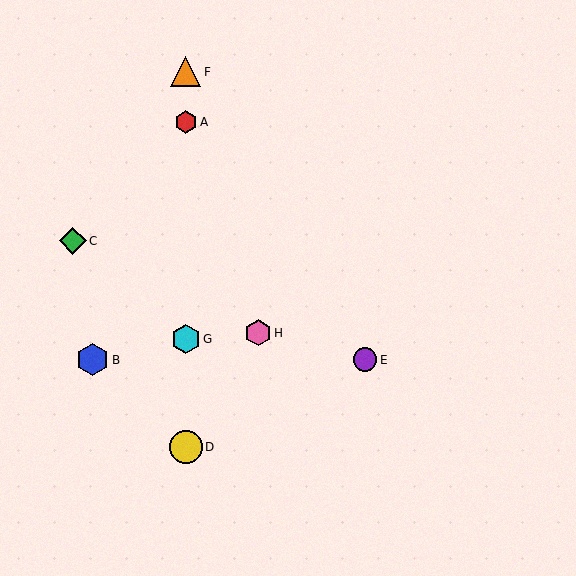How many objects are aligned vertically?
4 objects (A, D, F, G) are aligned vertically.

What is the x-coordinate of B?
Object B is at x≈93.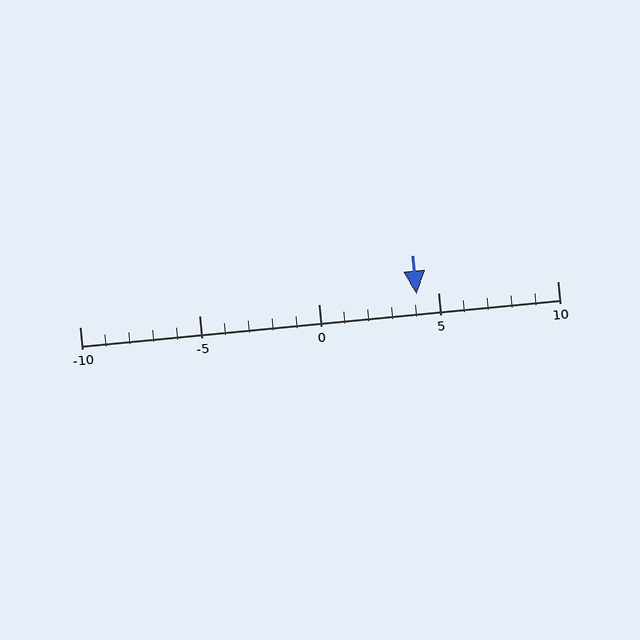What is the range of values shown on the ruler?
The ruler shows values from -10 to 10.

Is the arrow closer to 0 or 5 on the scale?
The arrow is closer to 5.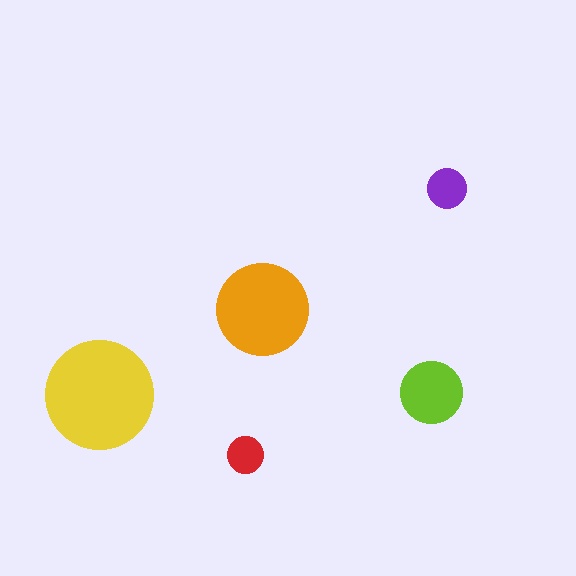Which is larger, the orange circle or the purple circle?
The orange one.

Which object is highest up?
The purple circle is topmost.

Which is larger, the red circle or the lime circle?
The lime one.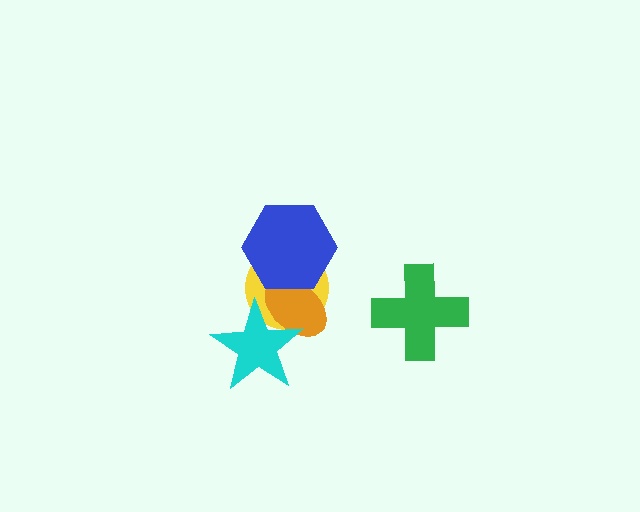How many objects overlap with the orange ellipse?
3 objects overlap with the orange ellipse.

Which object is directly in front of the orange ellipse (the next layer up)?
The cyan star is directly in front of the orange ellipse.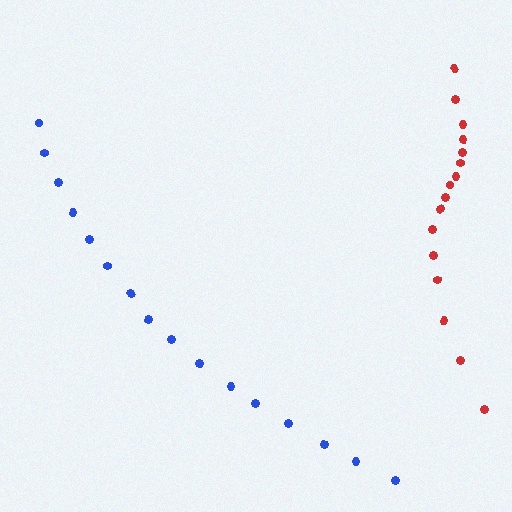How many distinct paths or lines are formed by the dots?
There are 2 distinct paths.